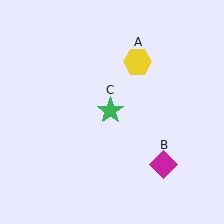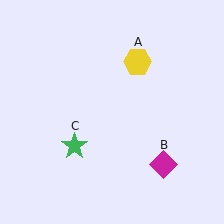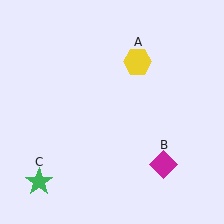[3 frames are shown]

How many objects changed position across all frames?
1 object changed position: green star (object C).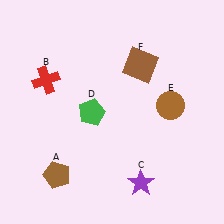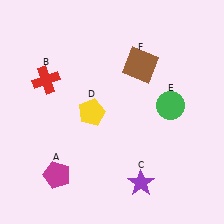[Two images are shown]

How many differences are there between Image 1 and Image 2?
There are 3 differences between the two images.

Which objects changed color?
A changed from brown to magenta. D changed from green to yellow. E changed from brown to green.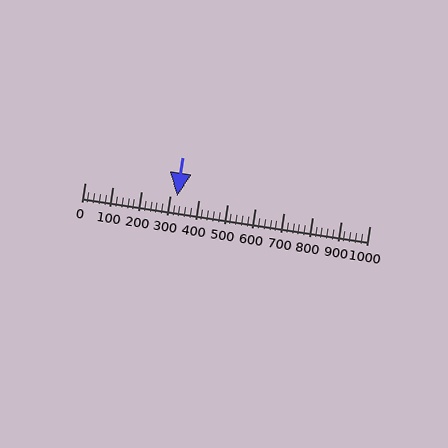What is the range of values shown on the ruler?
The ruler shows values from 0 to 1000.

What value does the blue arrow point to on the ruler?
The blue arrow points to approximately 325.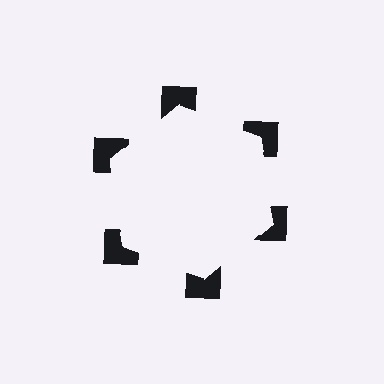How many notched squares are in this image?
There are 6 — one at each vertex of the illusory hexagon.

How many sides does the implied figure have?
6 sides.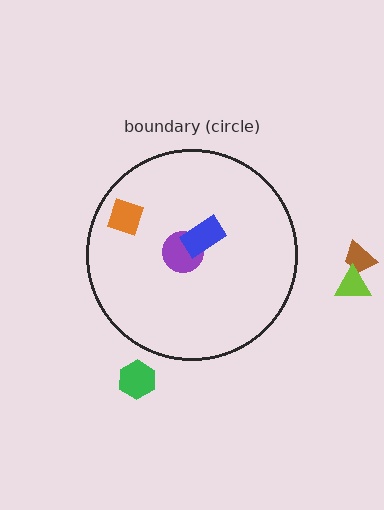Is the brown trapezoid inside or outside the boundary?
Outside.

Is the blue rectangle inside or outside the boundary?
Inside.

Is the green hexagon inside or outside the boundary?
Outside.